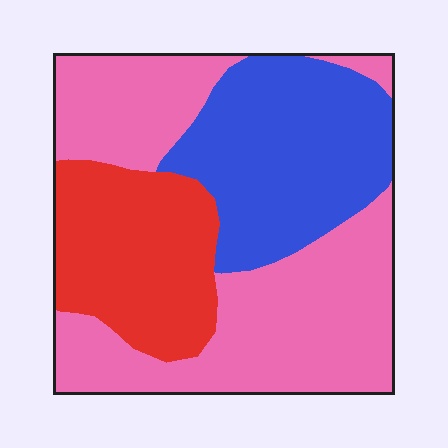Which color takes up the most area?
Pink, at roughly 45%.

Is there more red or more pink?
Pink.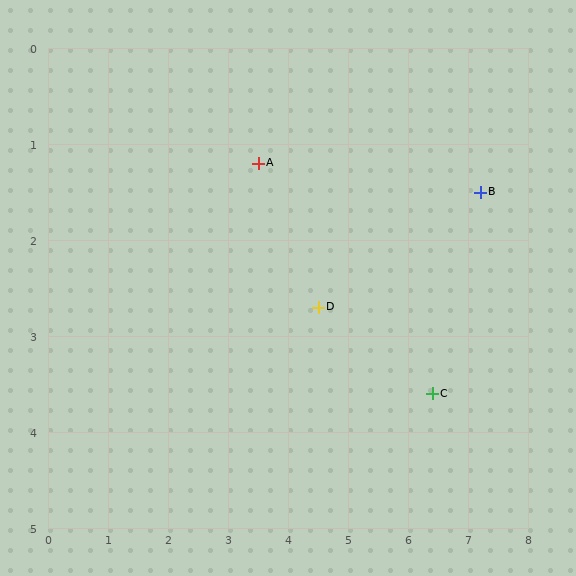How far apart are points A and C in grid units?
Points A and C are about 3.8 grid units apart.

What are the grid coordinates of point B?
Point B is at approximately (7.2, 1.5).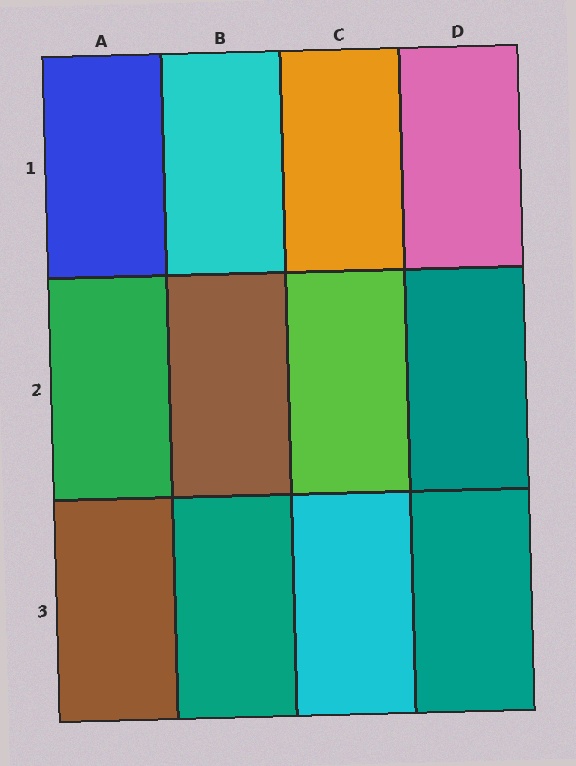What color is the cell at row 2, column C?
Lime.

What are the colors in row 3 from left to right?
Brown, teal, cyan, teal.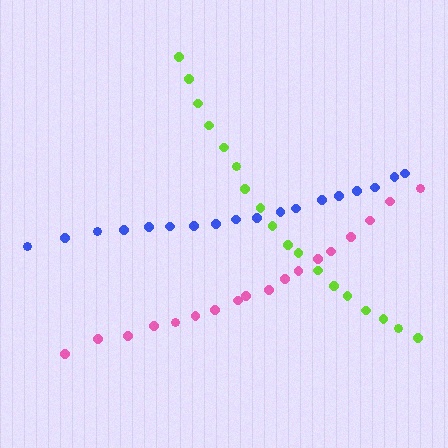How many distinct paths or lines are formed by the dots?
There are 3 distinct paths.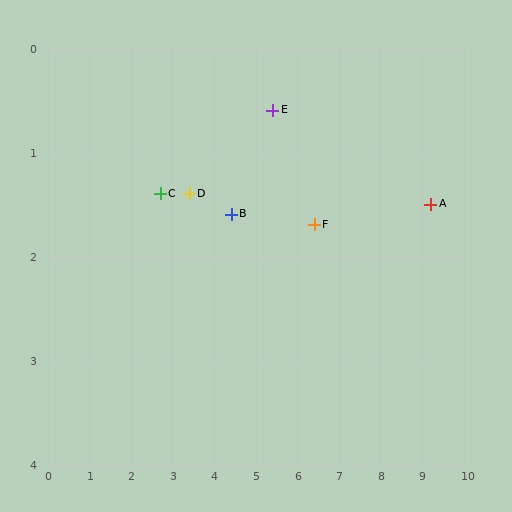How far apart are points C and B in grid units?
Points C and B are about 1.7 grid units apart.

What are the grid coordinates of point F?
Point F is at approximately (6.4, 1.7).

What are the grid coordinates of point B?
Point B is at approximately (4.4, 1.6).